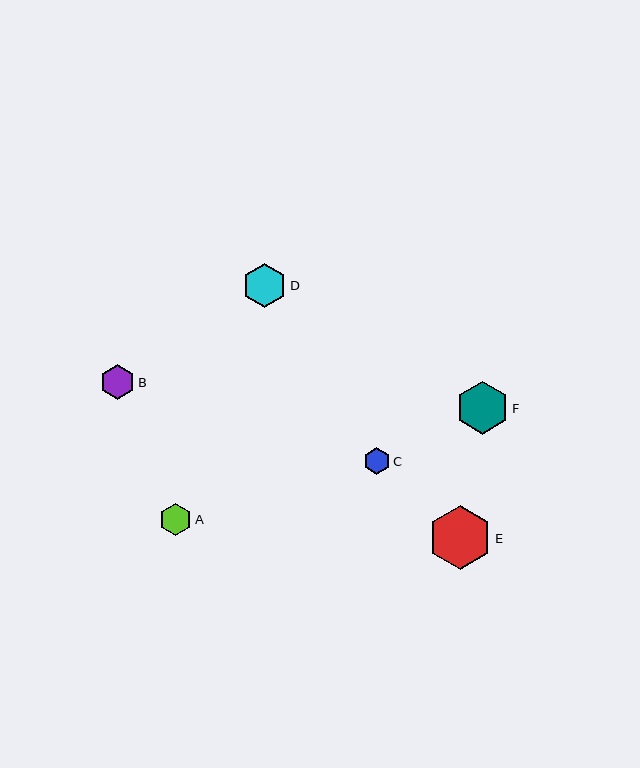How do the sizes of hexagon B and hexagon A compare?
Hexagon B and hexagon A are approximately the same size.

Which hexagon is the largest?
Hexagon E is the largest with a size of approximately 64 pixels.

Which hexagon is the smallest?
Hexagon C is the smallest with a size of approximately 27 pixels.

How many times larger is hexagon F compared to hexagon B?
Hexagon F is approximately 1.5 times the size of hexagon B.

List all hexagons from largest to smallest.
From largest to smallest: E, F, D, B, A, C.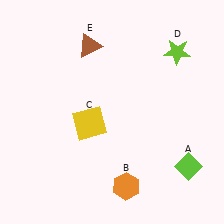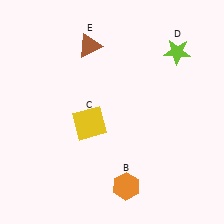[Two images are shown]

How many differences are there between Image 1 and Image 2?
There is 1 difference between the two images.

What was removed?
The lime diamond (A) was removed in Image 2.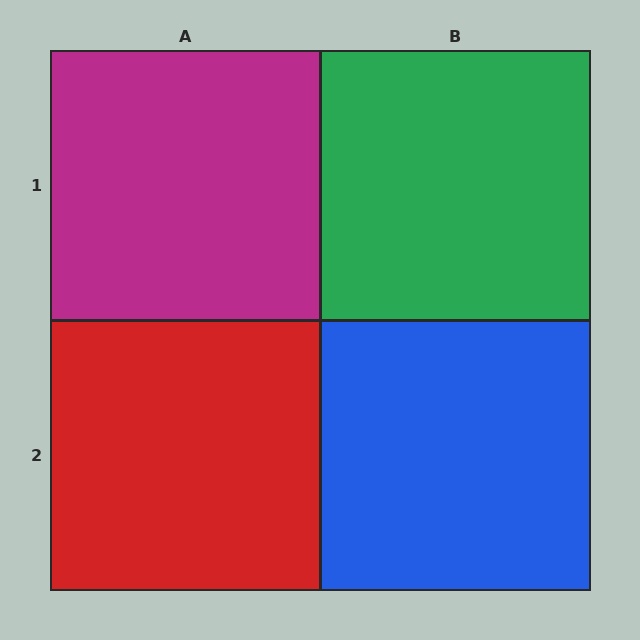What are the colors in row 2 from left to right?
Red, blue.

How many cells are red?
1 cell is red.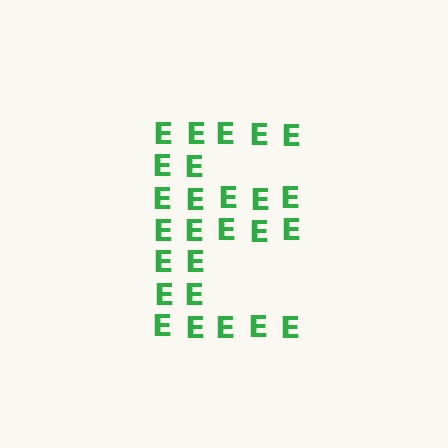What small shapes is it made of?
It is made of small letter E's.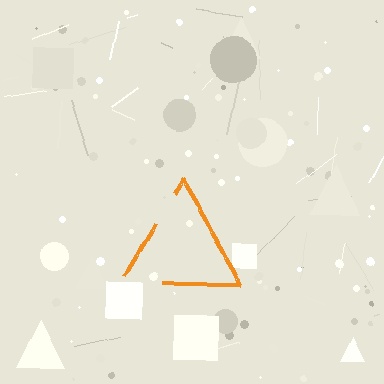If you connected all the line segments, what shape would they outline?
They would outline a triangle.